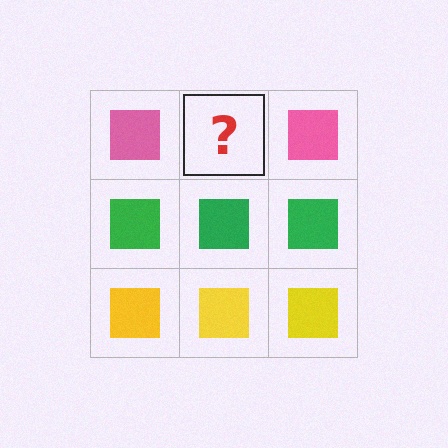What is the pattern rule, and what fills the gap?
The rule is that each row has a consistent color. The gap should be filled with a pink square.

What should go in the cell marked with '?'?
The missing cell should contain a pink square.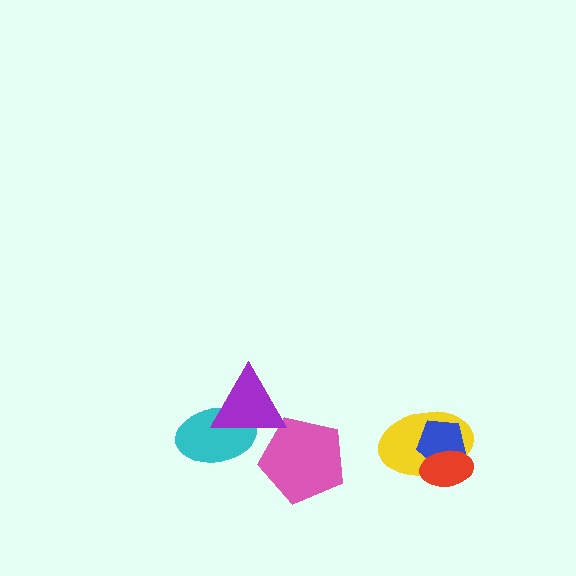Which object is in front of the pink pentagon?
The purple triangle is in front of the pink pentagon.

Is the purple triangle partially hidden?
No, no other shape covers it.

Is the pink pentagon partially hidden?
Yes, it is partially covered by another shape.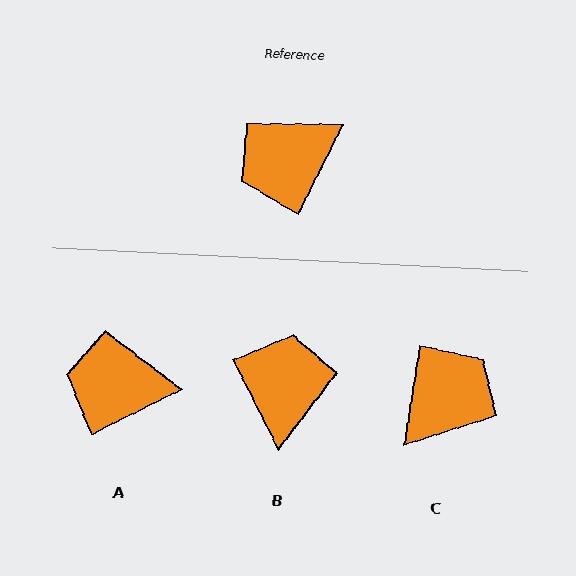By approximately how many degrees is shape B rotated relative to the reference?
Approximately 127 degrees clockwise.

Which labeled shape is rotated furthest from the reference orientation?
C, about 162 degrees away.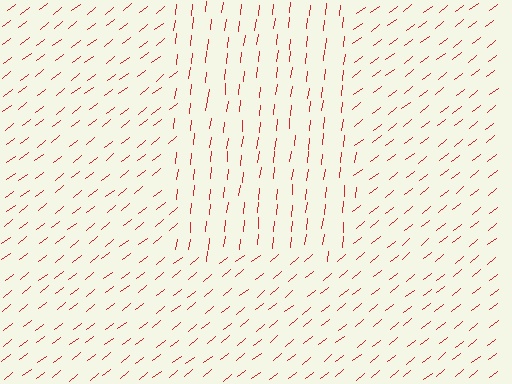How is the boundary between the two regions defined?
The boundary is defined purely by a change in line orientation (approximately 45 degrees difference). All lines are the same color and thickness.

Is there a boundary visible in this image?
Yes, there is a texture boundary formed by a change in line orientation.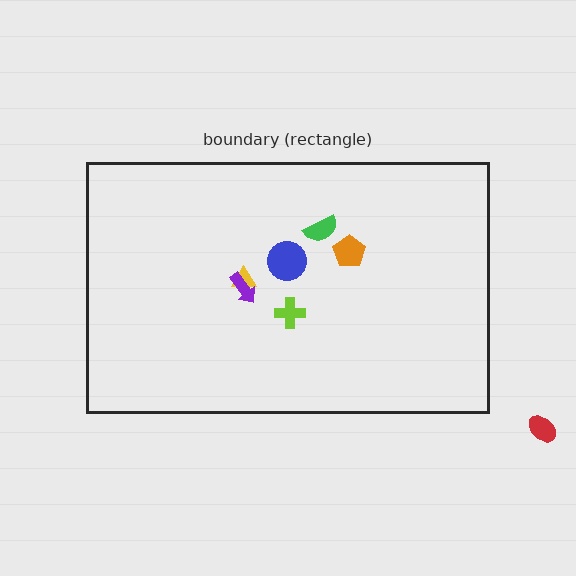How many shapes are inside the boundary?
6 inside, 1 outside.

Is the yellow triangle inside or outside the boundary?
Inside.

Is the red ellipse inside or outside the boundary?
Outside.